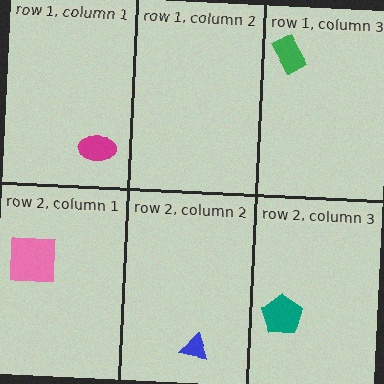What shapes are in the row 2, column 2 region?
The blue triangle.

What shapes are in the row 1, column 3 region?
The green rectangle.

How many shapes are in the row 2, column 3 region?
1.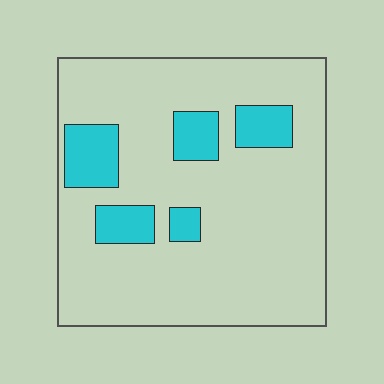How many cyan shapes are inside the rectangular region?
5.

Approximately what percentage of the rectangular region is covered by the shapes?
Approximately 15%.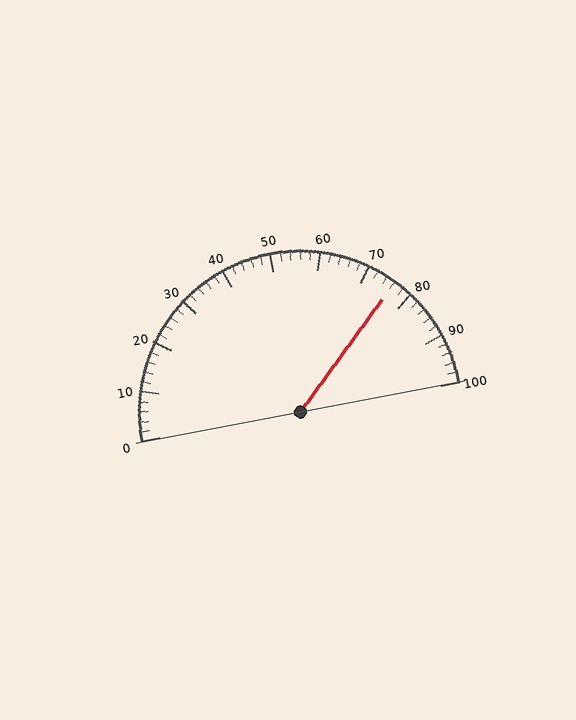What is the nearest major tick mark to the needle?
The nearest major tick mark is 80.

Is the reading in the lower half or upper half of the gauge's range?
The reading is in the upper half of the range (0 to 100).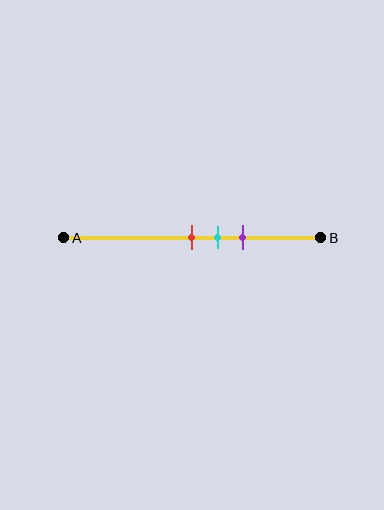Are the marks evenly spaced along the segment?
Yes, the marks are approximately evenly spaced.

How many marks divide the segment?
There are 3 marks dividing the segment.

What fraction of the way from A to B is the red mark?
The red mark is approximately 50% (0.5) of the way from A to B.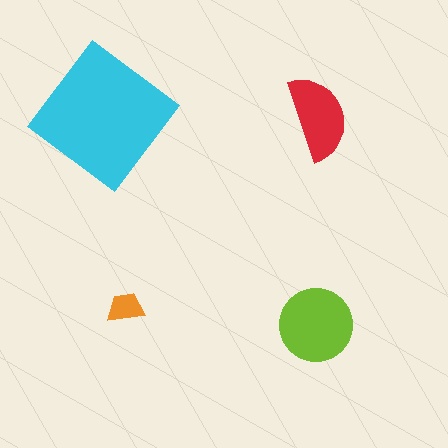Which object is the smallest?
The orange trapezoid.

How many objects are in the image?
There are 4 objects in the image.